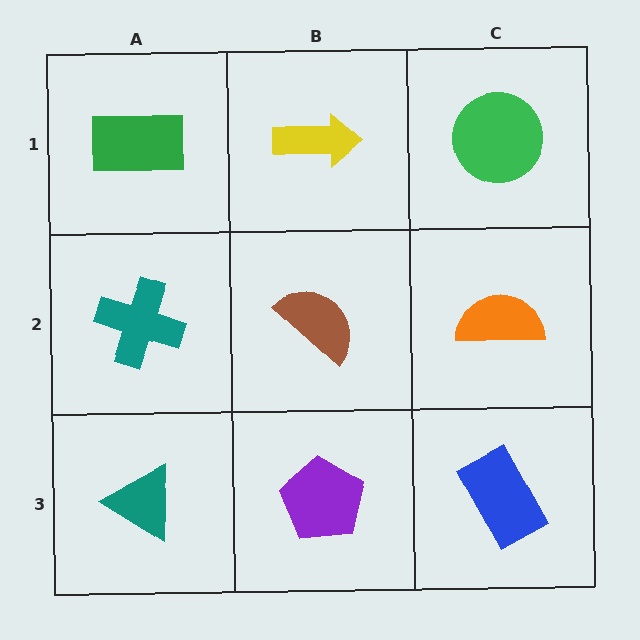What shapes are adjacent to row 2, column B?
A yellow arrow (row 1, column B), a purple pentagon (row 3, column B), a teal cross (row 2, column A), an orange semicircle (row 2, column C).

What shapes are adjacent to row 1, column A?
A teal cross (row 2, column A), a yellow arrow (row 1, column B).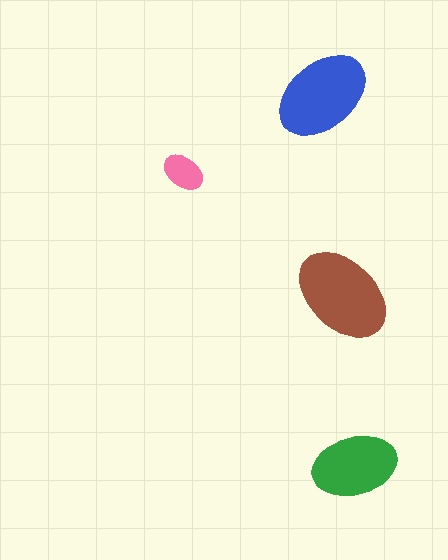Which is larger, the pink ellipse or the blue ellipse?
The blue one.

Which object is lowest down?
The green ellipse is bottommost.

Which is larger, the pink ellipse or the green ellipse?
The green one.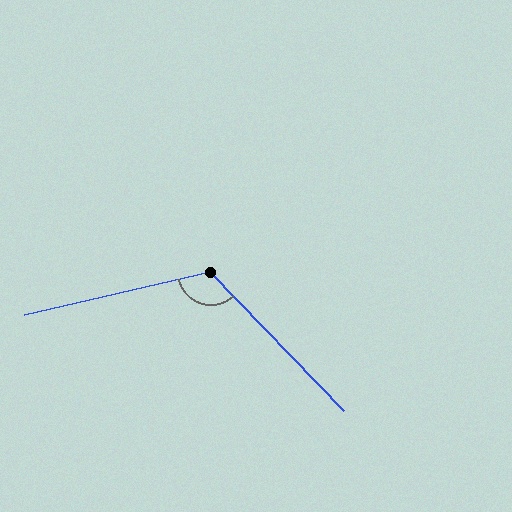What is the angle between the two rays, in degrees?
Approximately 121 degrees.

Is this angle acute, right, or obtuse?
It is obtuse.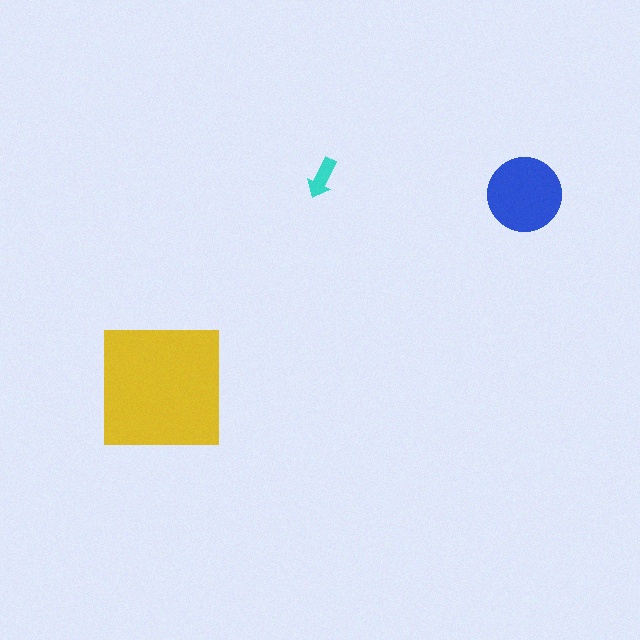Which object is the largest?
The yellow square.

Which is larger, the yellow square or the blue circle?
The yellow square.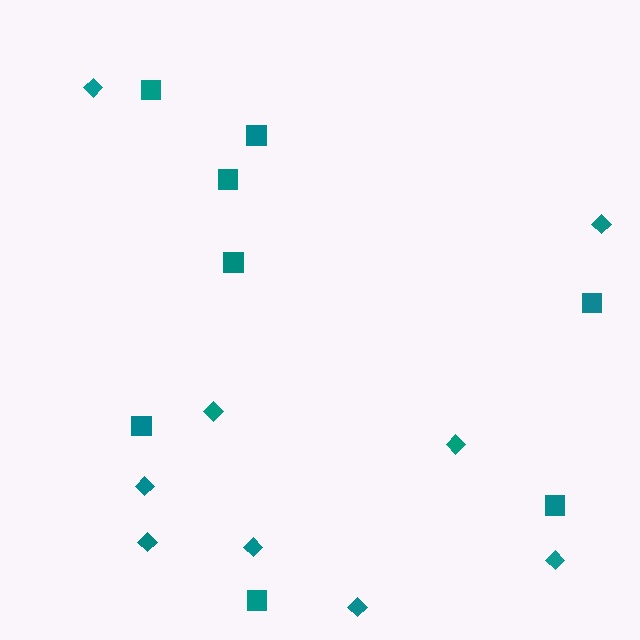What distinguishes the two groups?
There are 2 groups: one group of diamonds (9) and one group of squares (8).